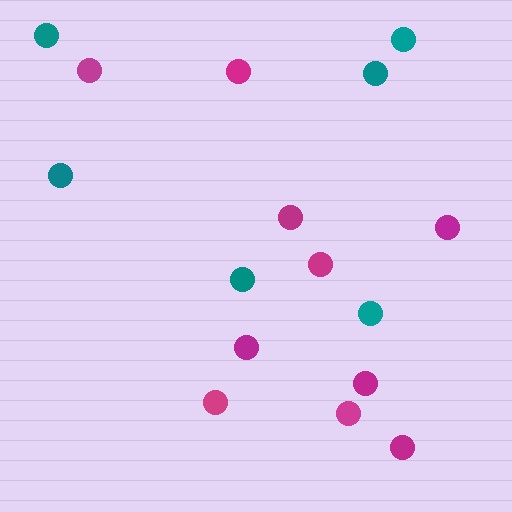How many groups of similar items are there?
There are 2 groups: one group of magenta circles (10) and one group of teal circles (6).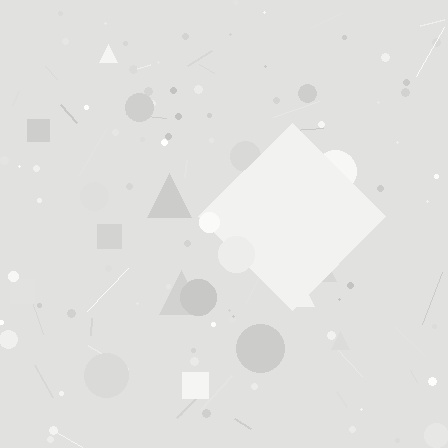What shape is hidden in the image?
A diamond is hidden in the image.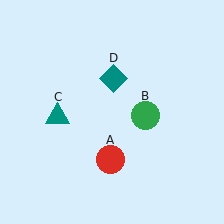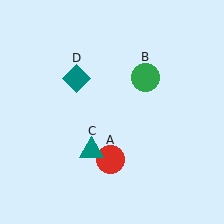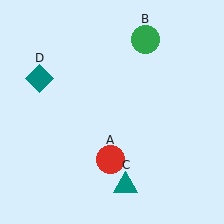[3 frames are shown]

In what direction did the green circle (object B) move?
The green circle (object B) moved up.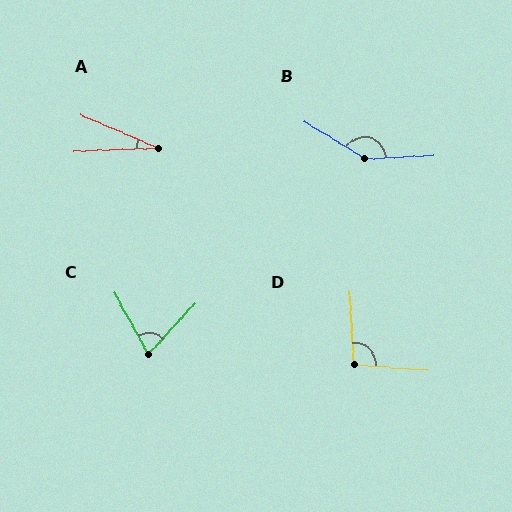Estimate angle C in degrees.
Approximately 72 degrees.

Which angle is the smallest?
A, at approximately 25 degrees.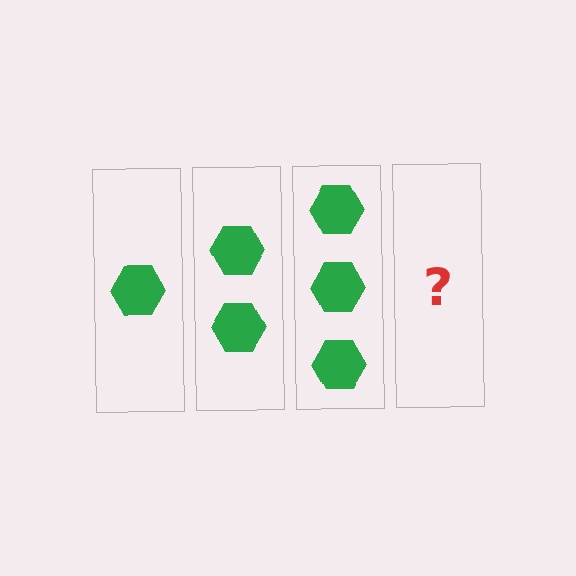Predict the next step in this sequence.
The next step is 4 hexagons.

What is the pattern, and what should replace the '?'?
The pattern is that each step adds one more hexagon. The '?' should be 4 hexagons.